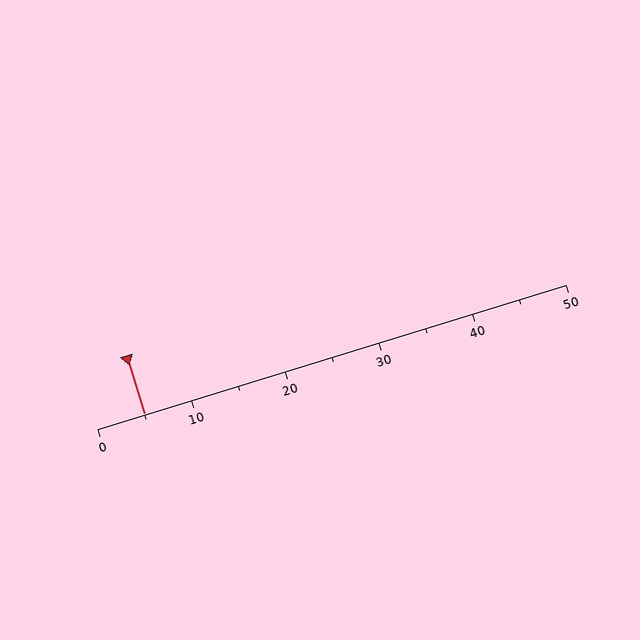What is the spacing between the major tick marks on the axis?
The major ticks are spaced 10 apart.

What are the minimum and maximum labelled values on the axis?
The axis runs from 0 to 50.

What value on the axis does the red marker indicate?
The marker indicates approximately 5.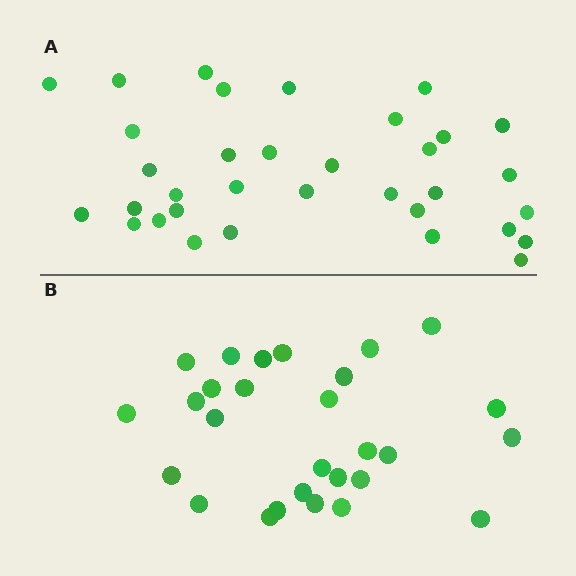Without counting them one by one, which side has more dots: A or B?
Region A (the top region) has more dots.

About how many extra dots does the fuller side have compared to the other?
Region A has about 6 more dots than region B.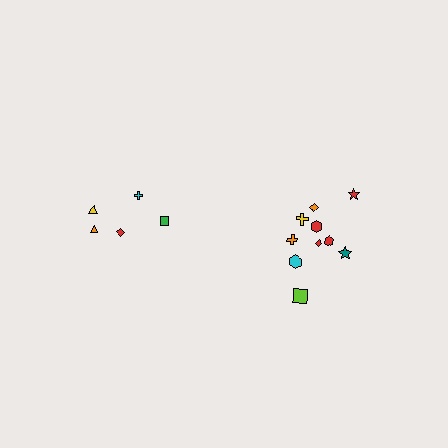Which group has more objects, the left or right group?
The right group.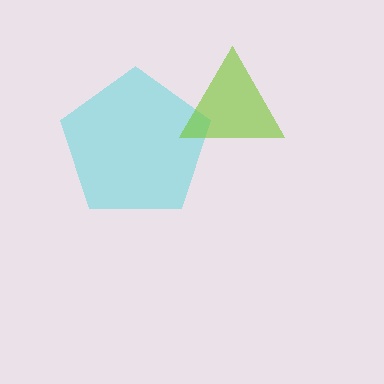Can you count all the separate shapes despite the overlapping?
Yes, there are 2 separate shapes.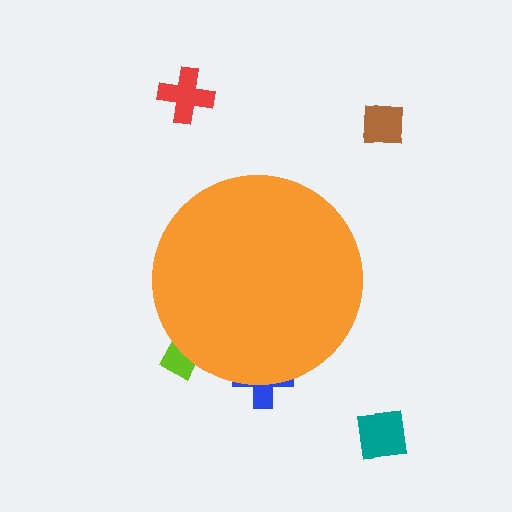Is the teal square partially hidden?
No, the teal square is fully visible.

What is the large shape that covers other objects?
An orange circle.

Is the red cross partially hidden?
No, the red cross is fully visible.